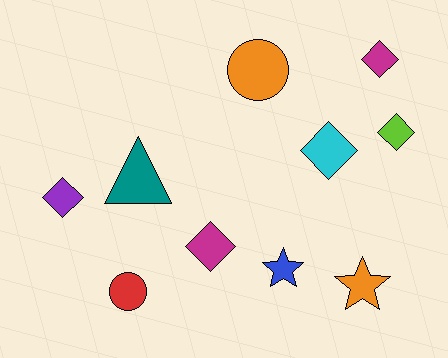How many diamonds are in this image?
There are 5 diamonds.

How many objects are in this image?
There are 10 objects.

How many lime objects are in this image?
There is 1 lime object.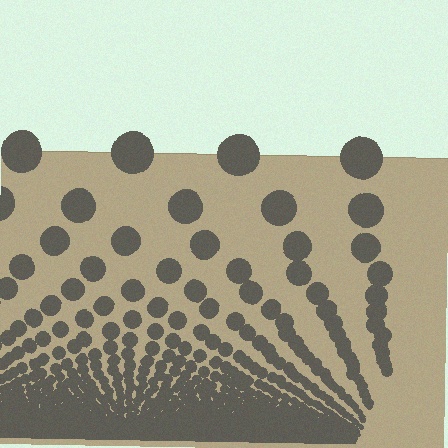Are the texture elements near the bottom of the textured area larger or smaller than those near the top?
Smaller. The gradient is inverted — elements near the bottom are smaller and denser.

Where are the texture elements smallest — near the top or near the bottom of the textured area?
Near the bottom.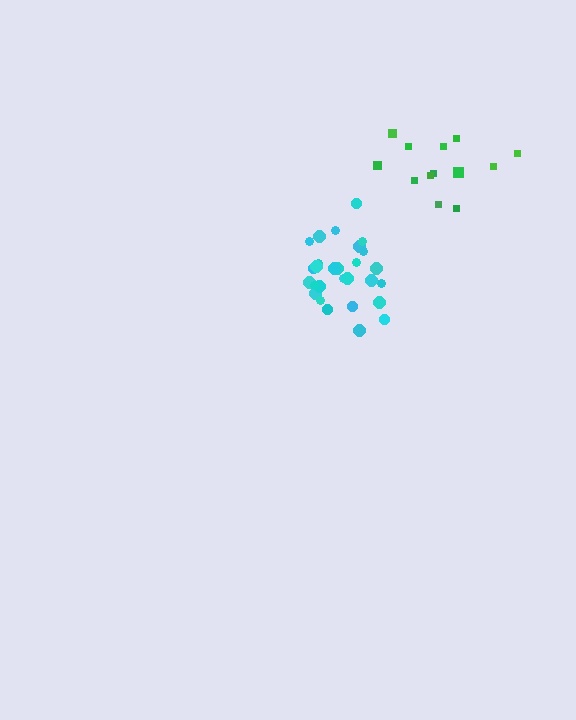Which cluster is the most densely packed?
Cyan.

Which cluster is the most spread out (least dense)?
Green.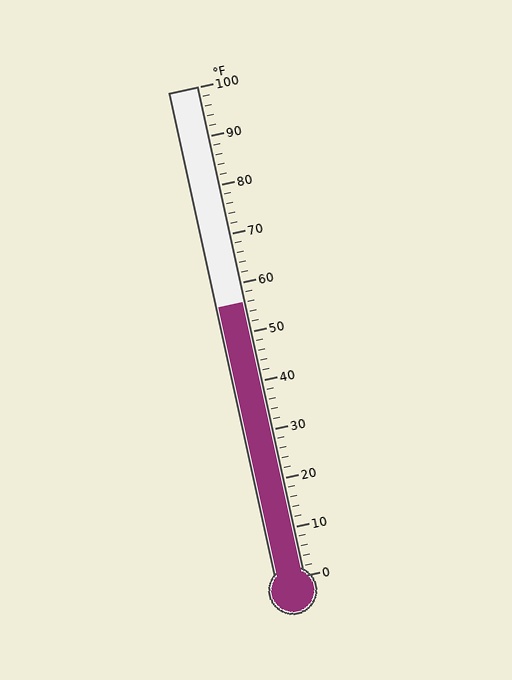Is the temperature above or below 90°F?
The temperature is below 90°F.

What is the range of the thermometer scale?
The thermometer scale ranges from 0°F to 100°F.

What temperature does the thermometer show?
The thermometer shows approximately 56°F.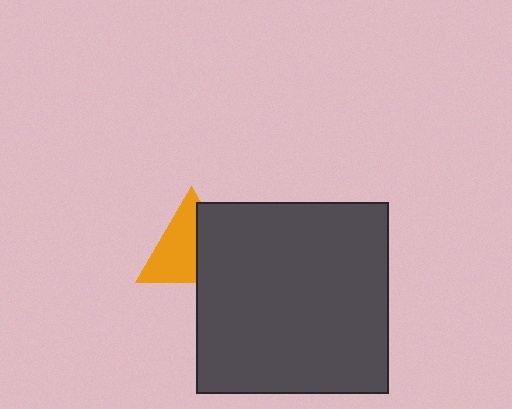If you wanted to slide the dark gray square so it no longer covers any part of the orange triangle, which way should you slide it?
Slide it right — that is the most direct way to separate the two shapes.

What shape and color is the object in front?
The object in front is a dark gray square.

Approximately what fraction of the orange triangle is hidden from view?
Roughly 42% of the orange triangle is hidden behind the dark gray square.